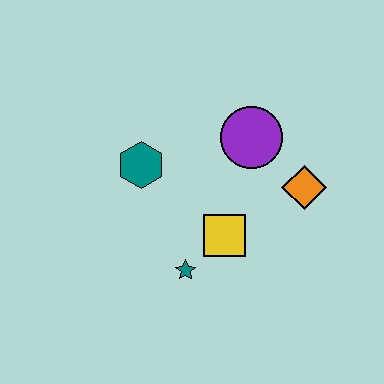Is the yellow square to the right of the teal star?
Yes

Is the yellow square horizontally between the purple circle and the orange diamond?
No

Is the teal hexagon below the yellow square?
No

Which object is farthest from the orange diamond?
The teal hexagon is farthest from the orange diamond.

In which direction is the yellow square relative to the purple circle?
The yellow square is below the purple circle.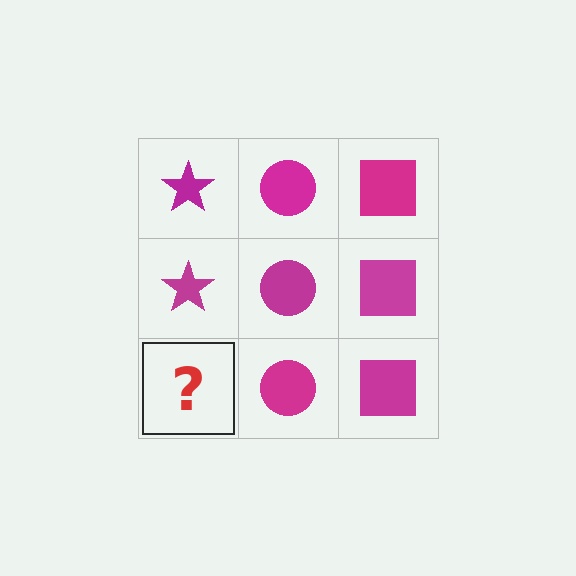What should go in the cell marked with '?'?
The missing cell should contain a magenta star.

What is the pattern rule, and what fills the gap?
The rule is that each column has a consistent shape. The gap should be filled with a magenta star.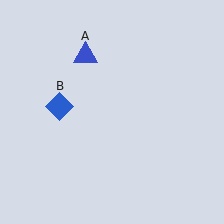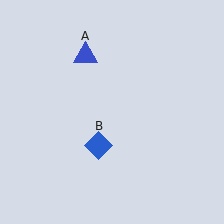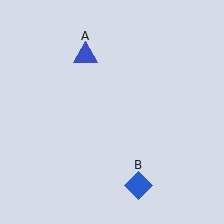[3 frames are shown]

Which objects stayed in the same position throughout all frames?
Blue triangle (object A) remained stationary.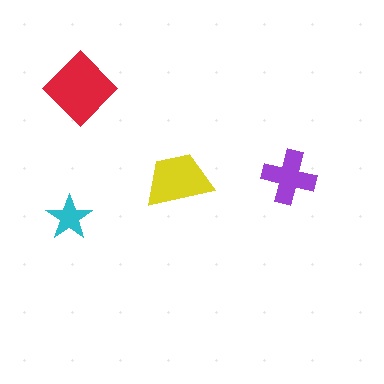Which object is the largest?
The red diamond.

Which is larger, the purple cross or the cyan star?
The purple cross.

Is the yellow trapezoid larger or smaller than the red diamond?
Smaller.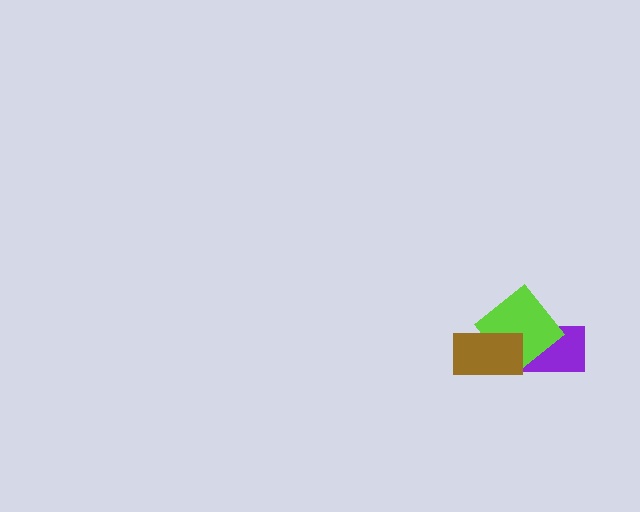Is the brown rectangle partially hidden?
No, no other shape covers it.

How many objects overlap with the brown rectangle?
2 objects overlap with the brown rectangle.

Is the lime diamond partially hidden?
Yes, it is partially covered by another shape.